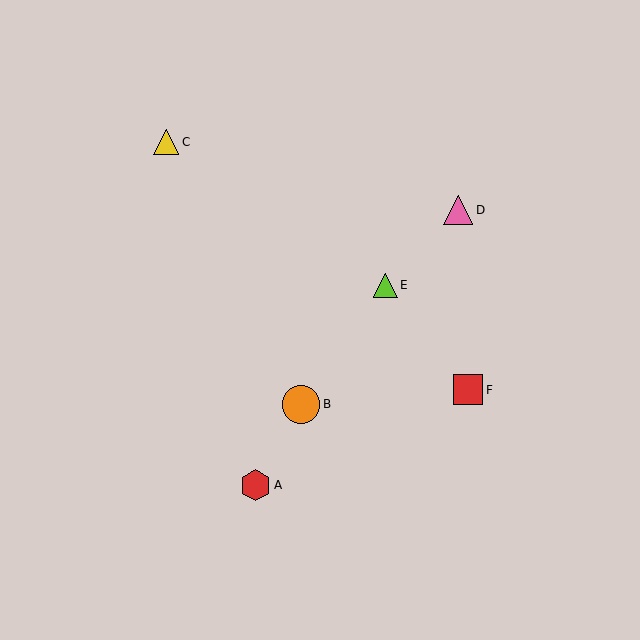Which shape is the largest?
The orange circle (labeled B) is the largest.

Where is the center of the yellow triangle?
The center of the yellow triangle is at (166, 142).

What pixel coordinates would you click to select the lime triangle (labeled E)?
Click at (385, 285) to select the lime triangle E.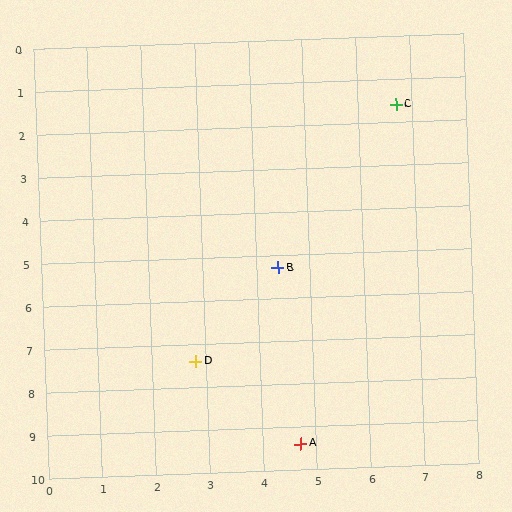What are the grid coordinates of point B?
Point B is at approximately (4.4, 5.3).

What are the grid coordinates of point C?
Point C is at approximately (6.7, 1.6).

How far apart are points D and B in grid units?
Points D and B are about 2.6 grid units apart.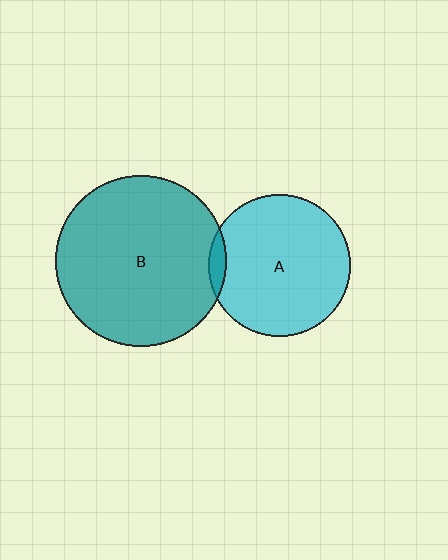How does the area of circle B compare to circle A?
Approximately 1.4 times.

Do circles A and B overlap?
Yes.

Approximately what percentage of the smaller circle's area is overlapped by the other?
Approximately 5%.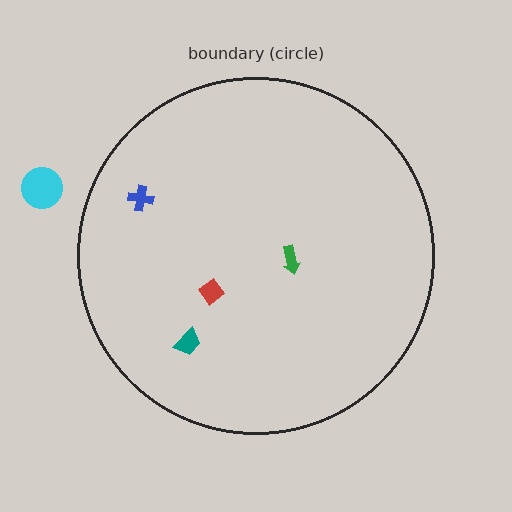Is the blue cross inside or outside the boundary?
Inside.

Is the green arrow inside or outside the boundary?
Inside.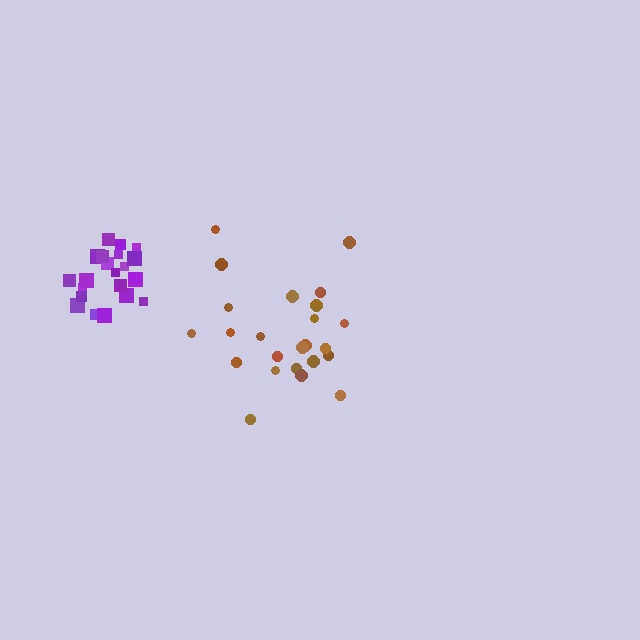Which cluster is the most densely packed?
Purple.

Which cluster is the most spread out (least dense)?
Brown.